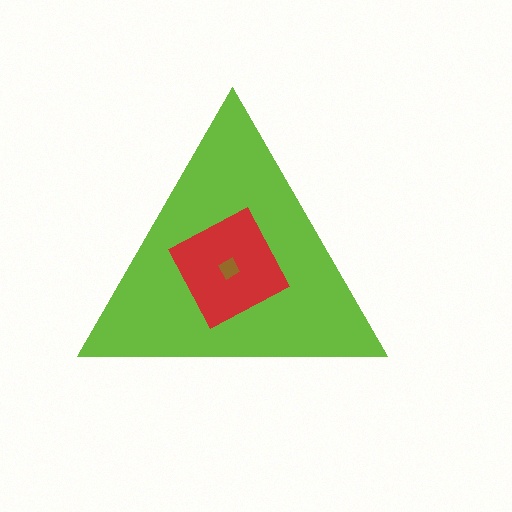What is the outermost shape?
The lime triangle.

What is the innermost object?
The brown diamond.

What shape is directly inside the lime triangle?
The red square.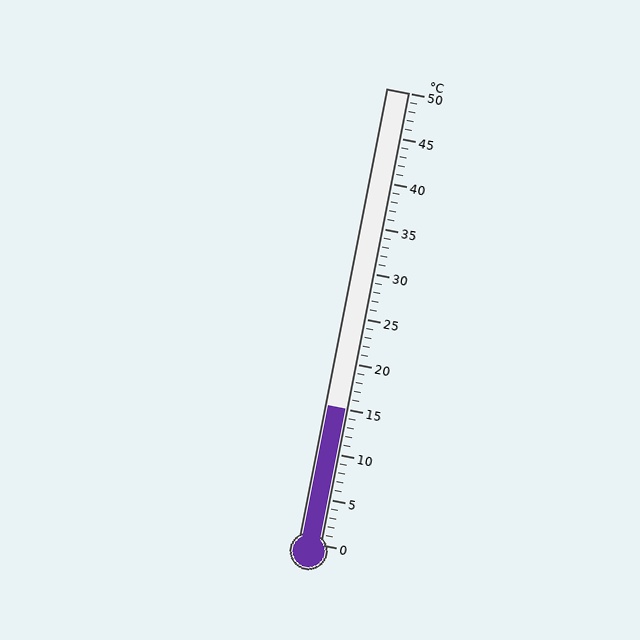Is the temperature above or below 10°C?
The temperature is above 10°C.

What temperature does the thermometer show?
The thermometer shows approximately 15°C.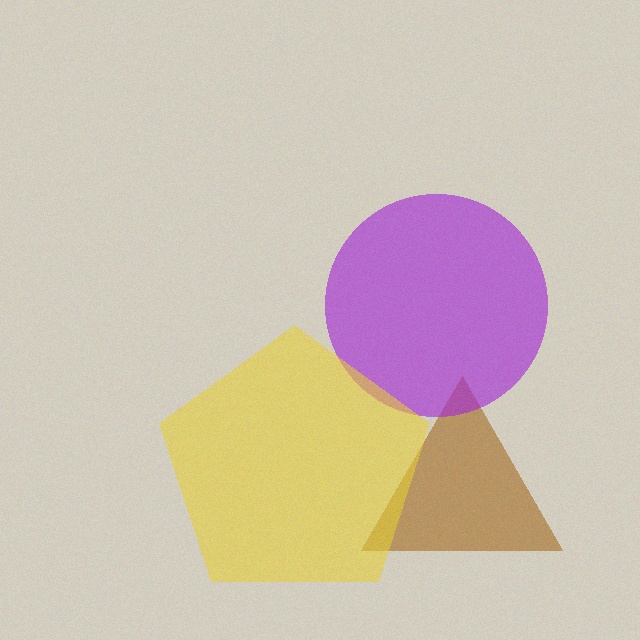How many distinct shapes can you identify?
There are 3 distinct shapes: a brown triangle, a purple circle, a yellow pentagon.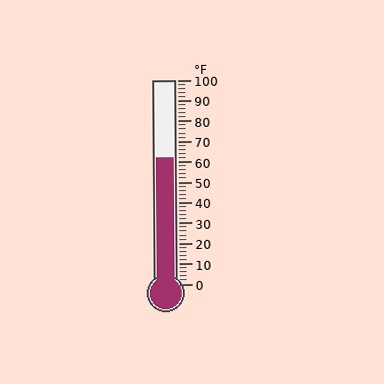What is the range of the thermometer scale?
The thermometer scale ranges from 0°F to 100°F.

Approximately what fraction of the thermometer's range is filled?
The thermometer is filled to approximately 60% of its range.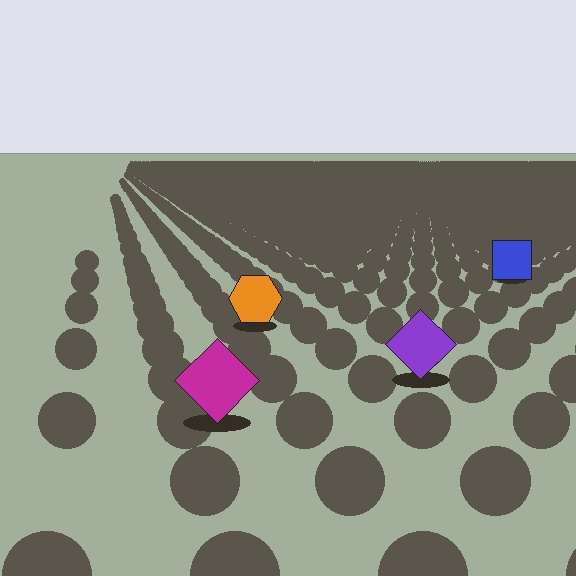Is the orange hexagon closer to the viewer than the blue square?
Yes. The orange hexagon is closer — you can tell from the texture gradient: the ground texture is coarser near it.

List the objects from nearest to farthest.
From nearest to farthest: the magenta diamond, the purple diamond, the orange hexagon, the blue square.